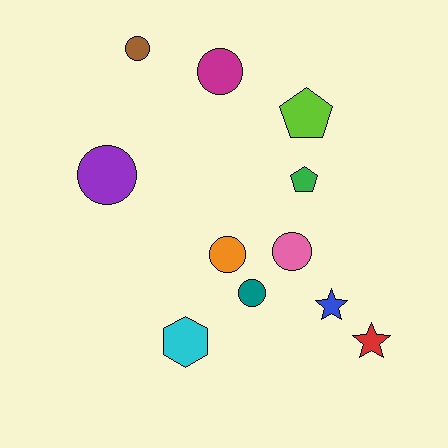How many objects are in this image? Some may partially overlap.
There are 11 objects.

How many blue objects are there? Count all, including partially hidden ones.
There is 1 blue object.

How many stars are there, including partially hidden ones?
There are 2 stars.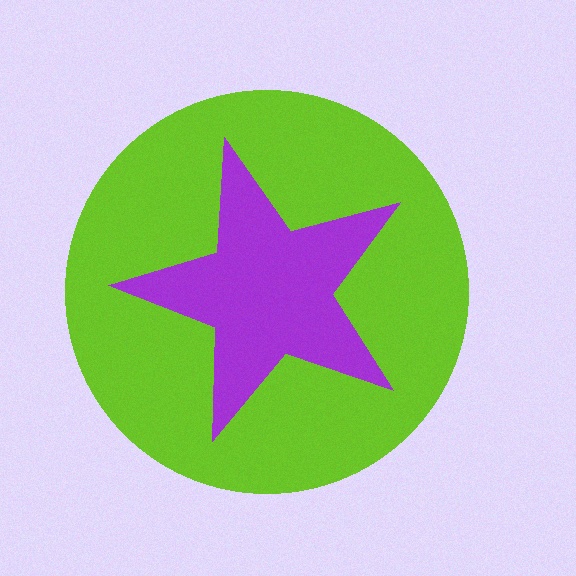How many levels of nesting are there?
2.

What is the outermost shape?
The lime circle.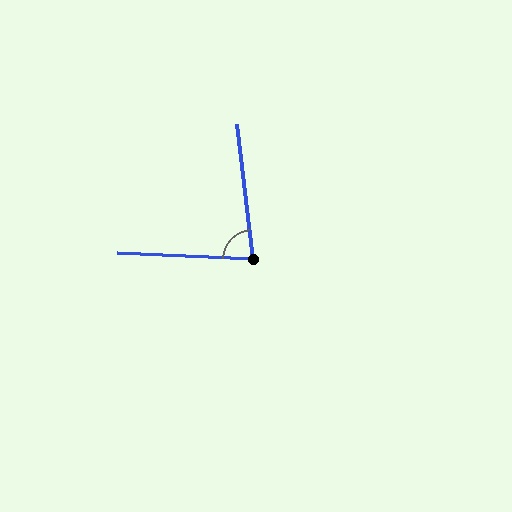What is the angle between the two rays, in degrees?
Approximately 81 degrees.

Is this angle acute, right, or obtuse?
It is acute.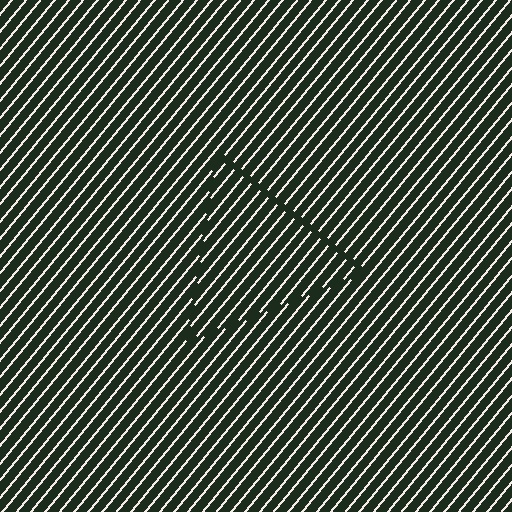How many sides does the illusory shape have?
3 sides — the line-ends trace a triangle.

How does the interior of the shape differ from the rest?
The interior of the shape contains the same grating, shifted by half a period — the contour is defined by the phase discontinuity where line-ends from the inner and outer gratings abut.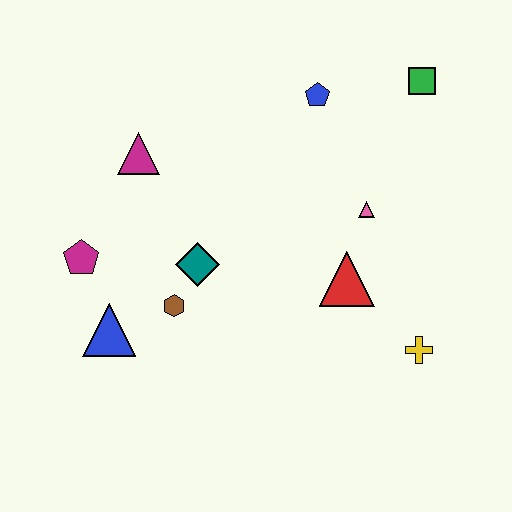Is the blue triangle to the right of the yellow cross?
No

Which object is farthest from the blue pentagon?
The blue triangle is farthest from the blue pentagon.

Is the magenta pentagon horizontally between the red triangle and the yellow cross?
No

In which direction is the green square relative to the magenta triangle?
The green square is to the right of the magenta triangle.